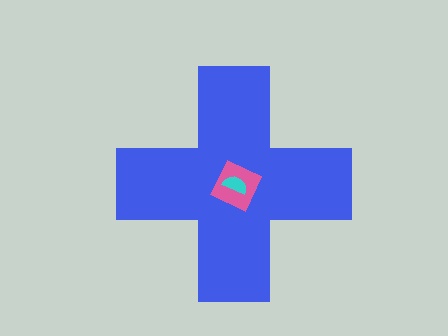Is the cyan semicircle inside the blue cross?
Yes.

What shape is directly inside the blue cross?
The pink square.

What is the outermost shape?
The blue cross.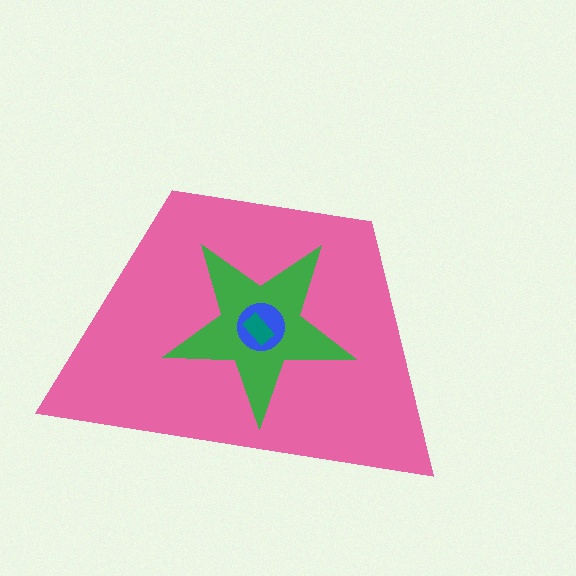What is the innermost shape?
The teal rectangle.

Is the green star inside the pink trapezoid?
Yes.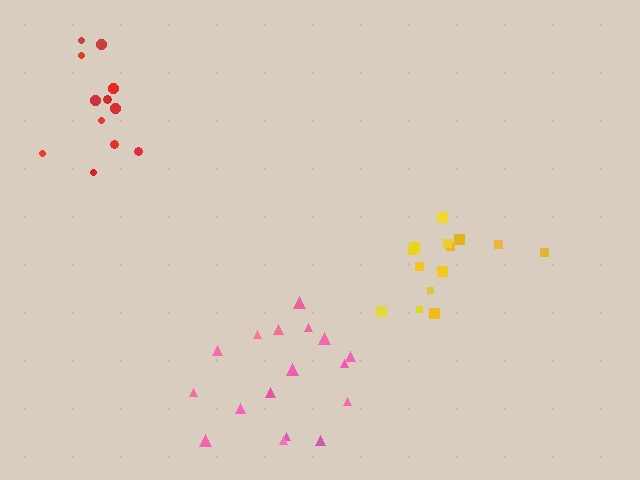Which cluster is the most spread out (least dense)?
Pink.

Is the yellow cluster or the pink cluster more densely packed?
Yellow.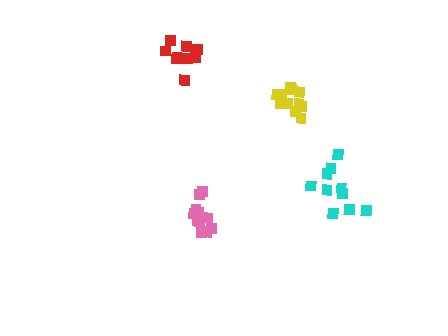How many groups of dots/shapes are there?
There are 4 groups.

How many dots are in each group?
Group 1: 10 dots, Group 2: 11 dots, Group 3: 11 dots, Group 4: 9 dots (41 total).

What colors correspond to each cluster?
The clusters are colored: cyan, yellow, pink, red.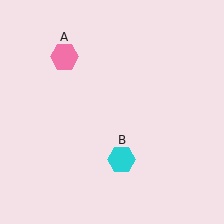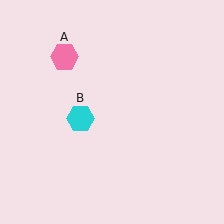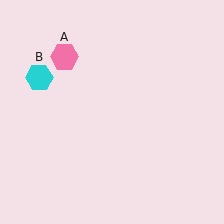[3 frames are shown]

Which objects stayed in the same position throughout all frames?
Pink hexagon (object A) remained stationary.